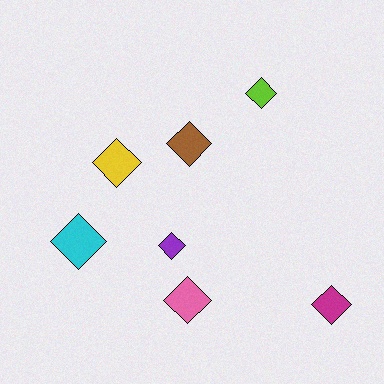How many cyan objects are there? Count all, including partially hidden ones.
There is 1 cyan object.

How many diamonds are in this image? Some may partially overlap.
There are 7 diamonds.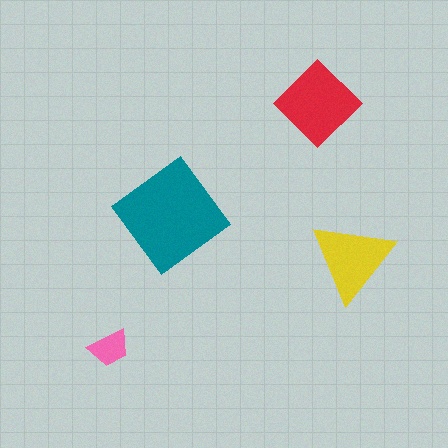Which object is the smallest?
The pink trapezoid.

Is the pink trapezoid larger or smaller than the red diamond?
Smaller.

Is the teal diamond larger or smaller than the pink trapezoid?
Larger.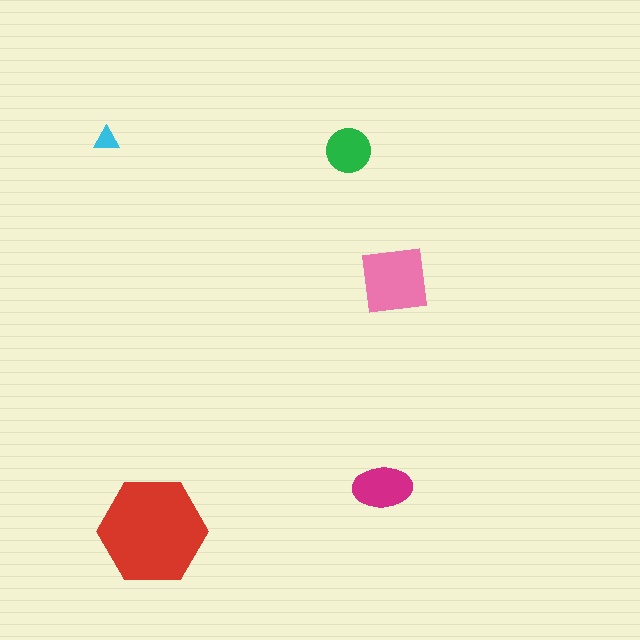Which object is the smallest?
The cyan triangle.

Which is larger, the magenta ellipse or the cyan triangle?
The magenta ellipse.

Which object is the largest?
The red hexagon.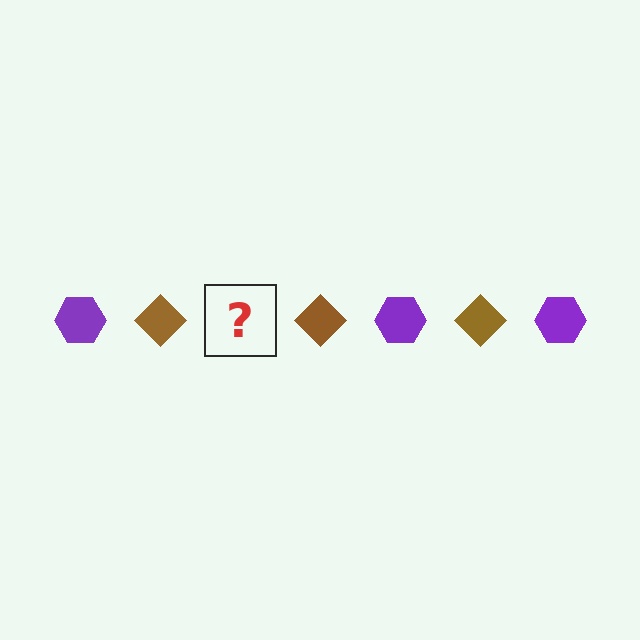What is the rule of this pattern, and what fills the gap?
The rule is that the pattern alternates between purple hexagon and brown diamond. The gap should be filled with a purple hexagon.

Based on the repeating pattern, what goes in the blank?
The blank should be a purple hexagon.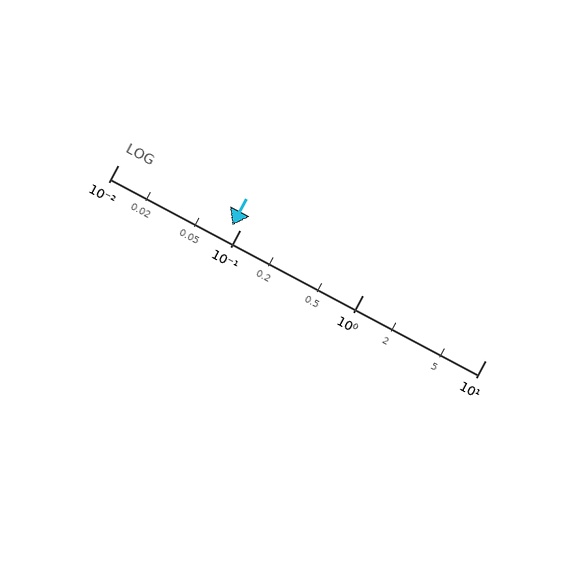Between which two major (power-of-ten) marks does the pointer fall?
The pointer is between 0.01 and 0.1.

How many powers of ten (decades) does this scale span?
The scale spans 3 decades, from 0.01 to 10.